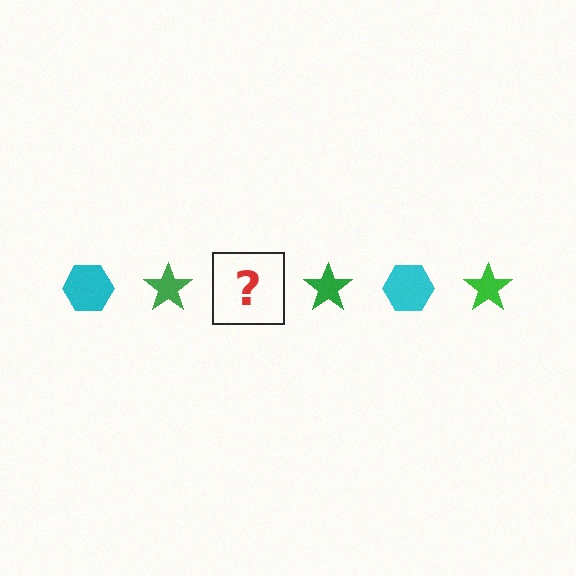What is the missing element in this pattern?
The missing element is a cyan hexagon.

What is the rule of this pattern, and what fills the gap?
The rule is that the pattern alternates between cyan hexagon and green star. The gap should be filled with a cyan hexagon.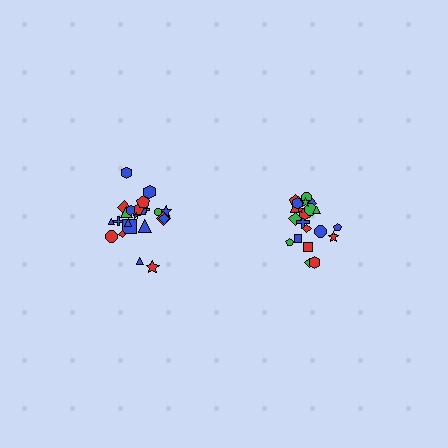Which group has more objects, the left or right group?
The left group.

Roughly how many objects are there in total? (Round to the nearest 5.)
Roughly 45 objects in total.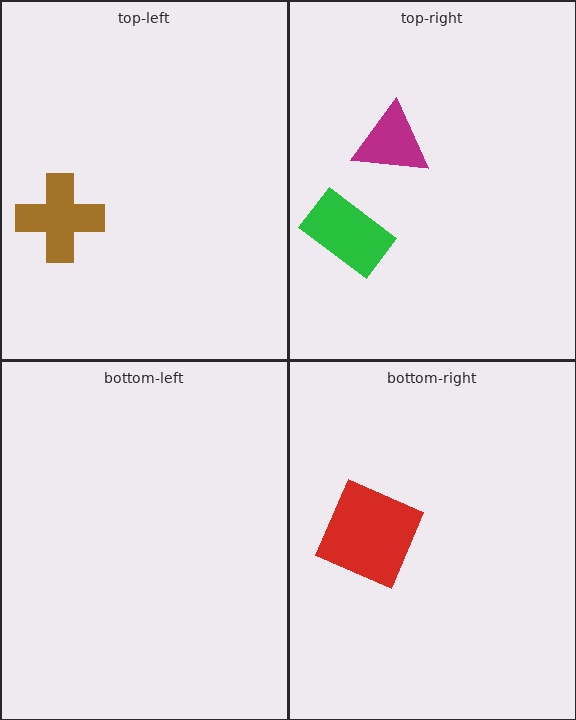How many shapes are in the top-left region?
1.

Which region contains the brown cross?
The top-left region.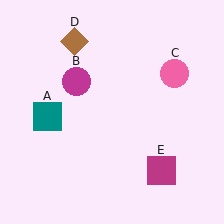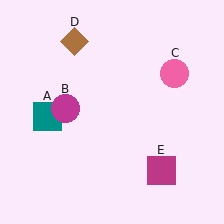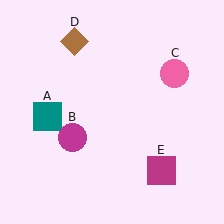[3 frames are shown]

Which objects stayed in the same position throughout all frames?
Teal square (object A) and pink circle (object C) and brown diamond (object D) and magenta square (object E) remained stationary.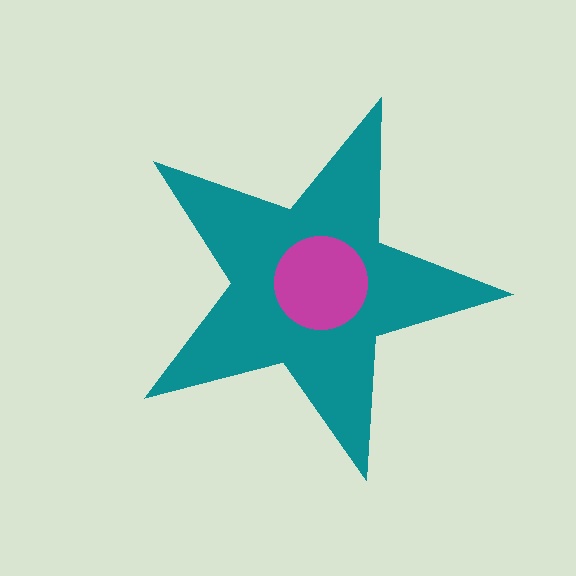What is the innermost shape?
The magenta circle.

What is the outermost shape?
The teal star.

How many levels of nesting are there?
2.